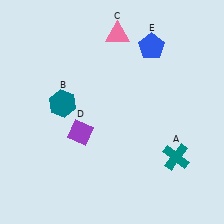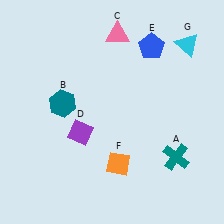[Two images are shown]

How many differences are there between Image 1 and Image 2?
There are 2 differences between the two images.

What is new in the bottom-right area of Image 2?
An orange diamond (F) was added in the bottom-right area of Image 2.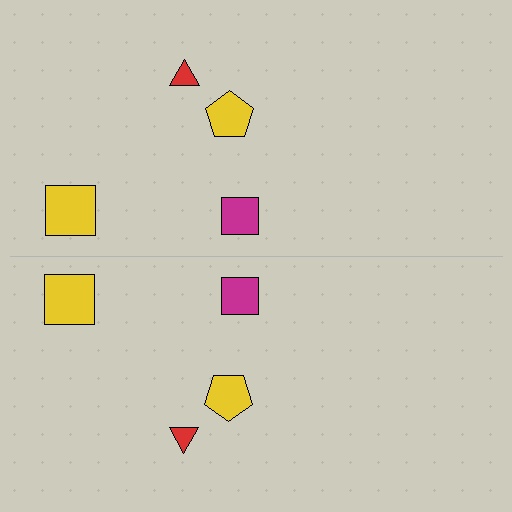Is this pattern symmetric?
Yes, this pattern has bilateral (reflection) symmetry.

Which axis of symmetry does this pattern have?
The pattern has a horizontal axis of symmetry running through the center of the image.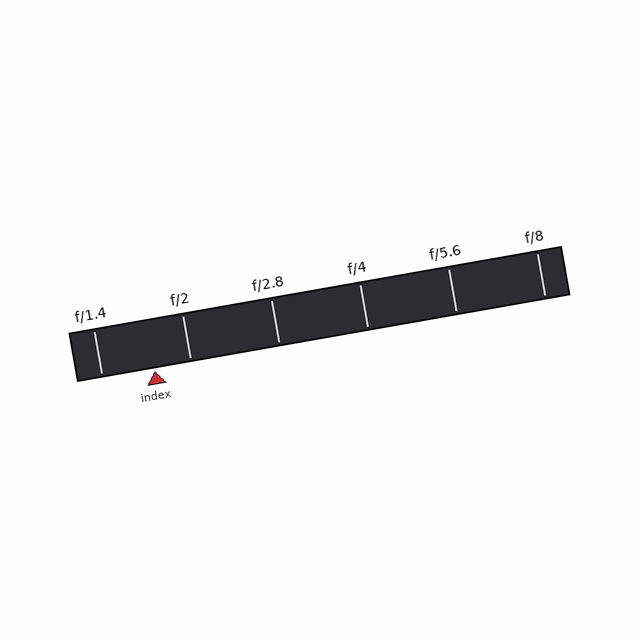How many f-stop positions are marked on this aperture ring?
There are 6 f-stop positions marked.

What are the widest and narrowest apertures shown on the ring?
The widest aperture shown is f/1.4 and the narrowest is f/8.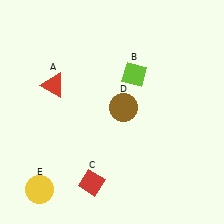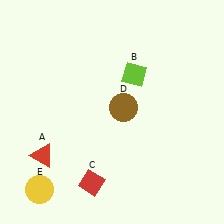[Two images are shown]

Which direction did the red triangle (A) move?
The red triangle (A) moved down.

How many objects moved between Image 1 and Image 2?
1 object moved between the two images.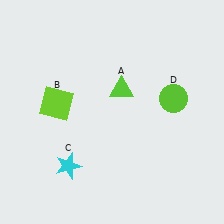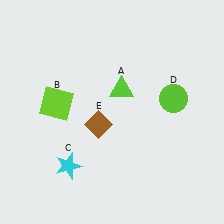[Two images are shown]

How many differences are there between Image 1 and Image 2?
There is 1 difference between the two images.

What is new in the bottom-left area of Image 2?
A brown diamond (E) was added in the bottom-left area of Image 2.